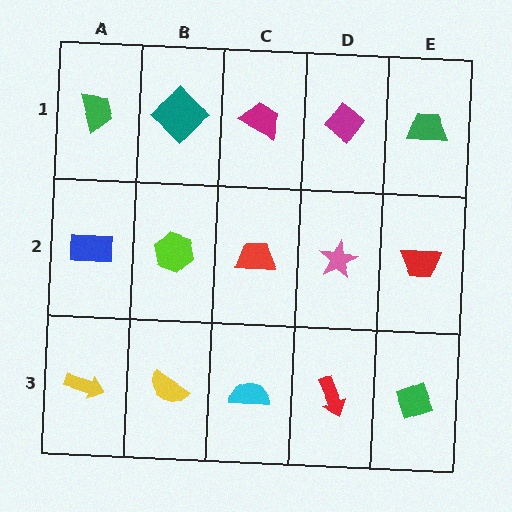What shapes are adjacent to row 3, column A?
A blue rectangle (row 2, column A), a yellow semicircle (row 3, column B).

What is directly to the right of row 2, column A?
A lime hexagon.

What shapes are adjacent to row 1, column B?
A lime hexagon (row 2, column B), a green trapezoid (row 1, column A), a magenta trapezoid (row 1, column C).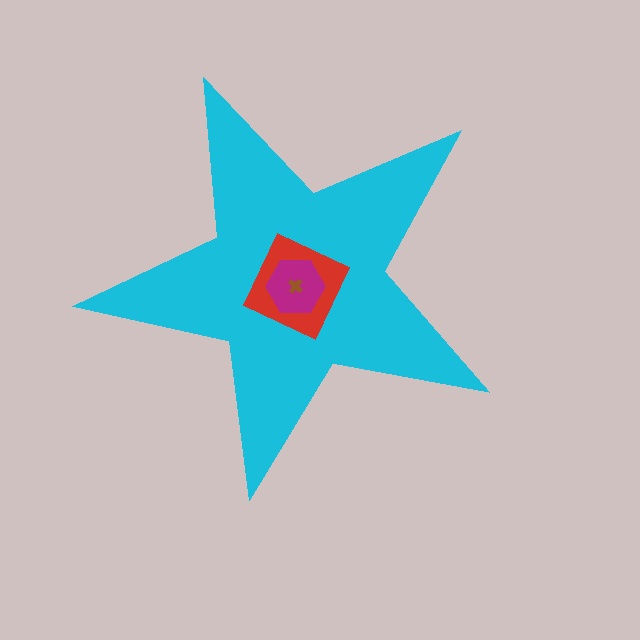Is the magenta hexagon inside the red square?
Yes.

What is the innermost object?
The brown cross.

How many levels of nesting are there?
4.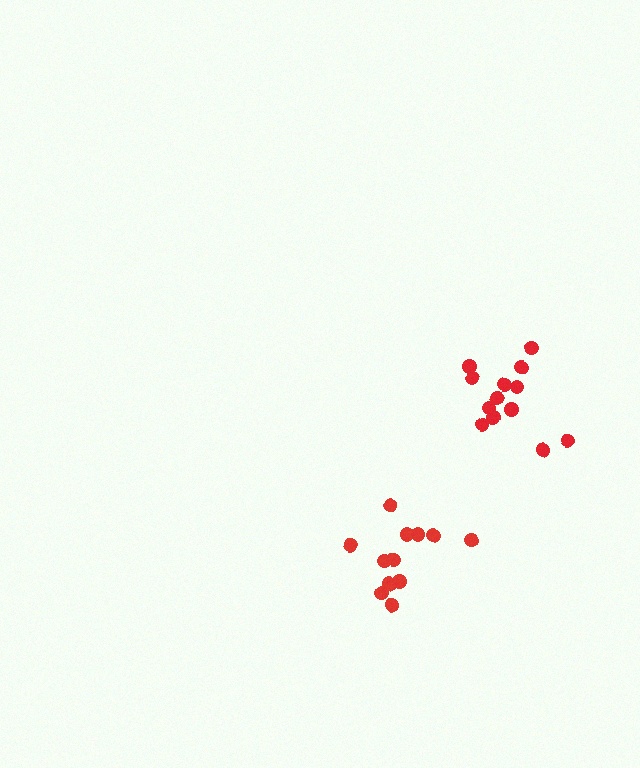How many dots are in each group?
Group 1: 12 dots, Group 2: 13 dots (25 total).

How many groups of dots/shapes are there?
There are 2 groups.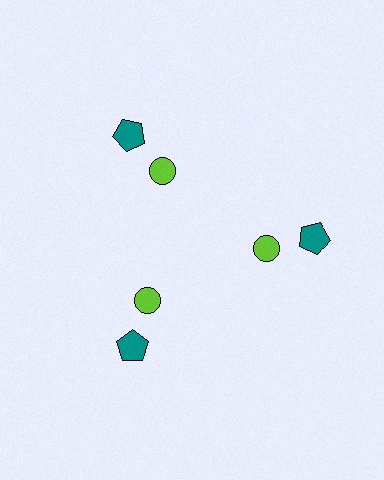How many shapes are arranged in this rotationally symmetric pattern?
There are 6 shapes, arranged in 3 groups of 2.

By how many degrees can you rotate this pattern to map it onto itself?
The pattern maps onto itself every 120 degrees of rotation.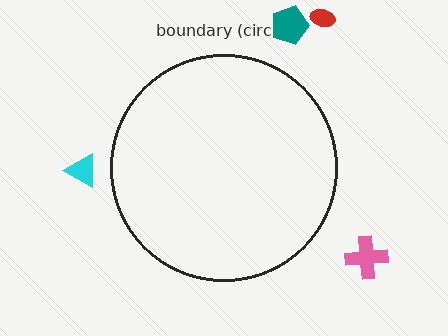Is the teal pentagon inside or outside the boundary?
Outside.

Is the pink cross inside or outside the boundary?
Outside.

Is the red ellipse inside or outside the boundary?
Outside.